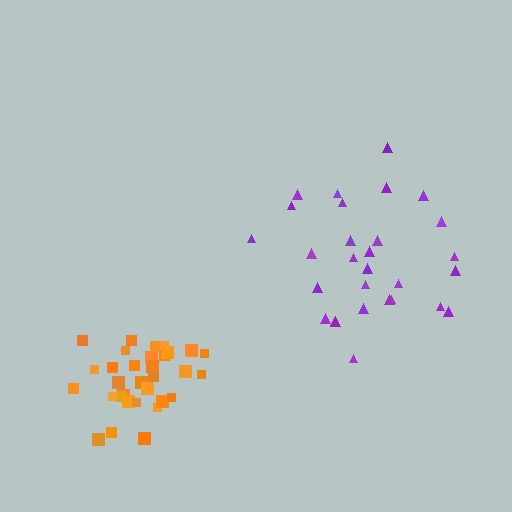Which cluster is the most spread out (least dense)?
Purple.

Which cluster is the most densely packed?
Orange.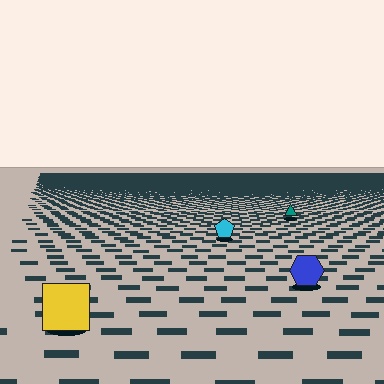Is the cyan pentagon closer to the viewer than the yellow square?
No. The yellow square is closer — you can tell from the texture gradient: the ground texture is coarser near it.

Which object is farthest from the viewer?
The teal triangle is farthest from the viewer. It appears smaller and the ground texture around it is denser.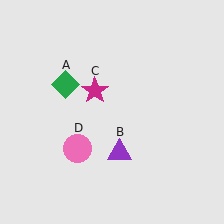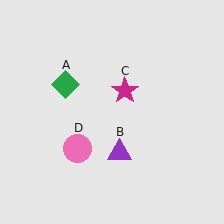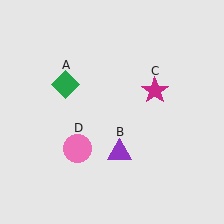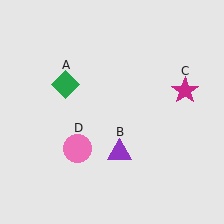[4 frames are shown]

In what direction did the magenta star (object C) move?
The magenta star (object C) moved right.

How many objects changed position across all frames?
1 object changed position: magenta star (object C).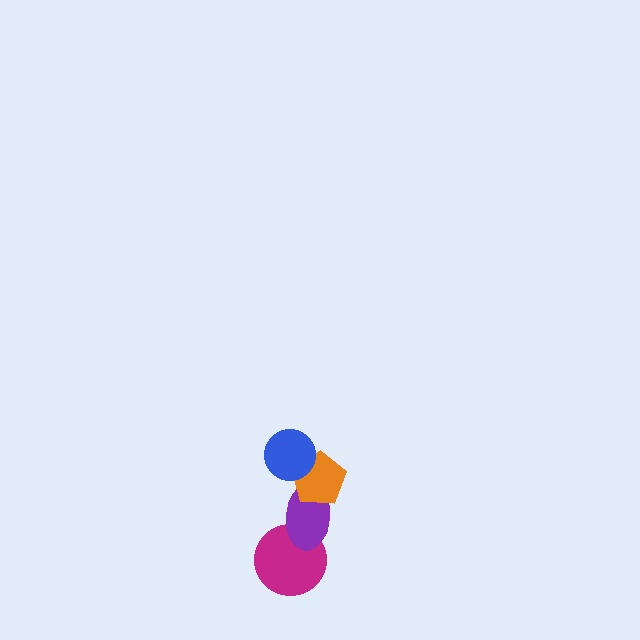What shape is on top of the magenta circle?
The purple ellipse is on top of the magenta circle.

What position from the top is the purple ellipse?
The purple ellipse is 3rd from the top.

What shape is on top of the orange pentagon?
The blue circle is on top of the orange pentagon.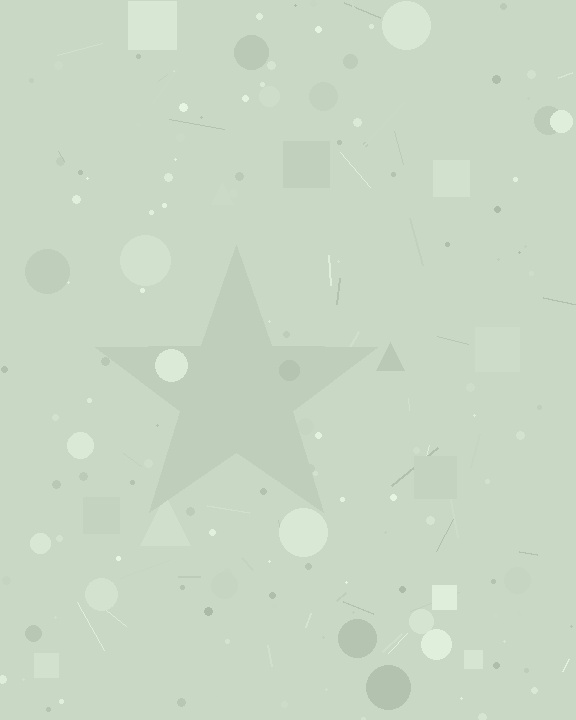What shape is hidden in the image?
A star is hidden in the image.